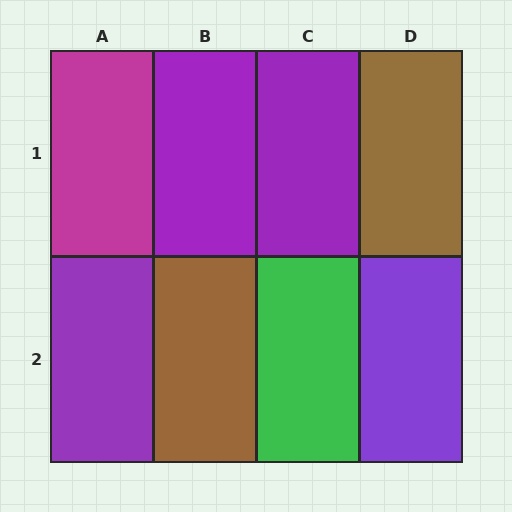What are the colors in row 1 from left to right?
Magenta, purple, purple, brown.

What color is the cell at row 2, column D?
Purple.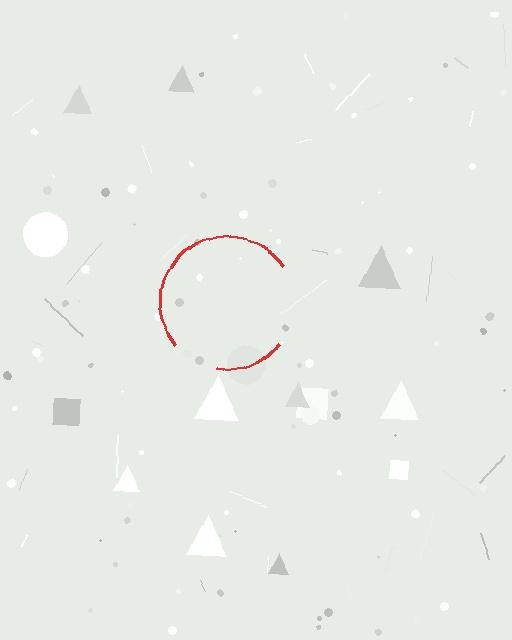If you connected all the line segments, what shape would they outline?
They would outline a circle.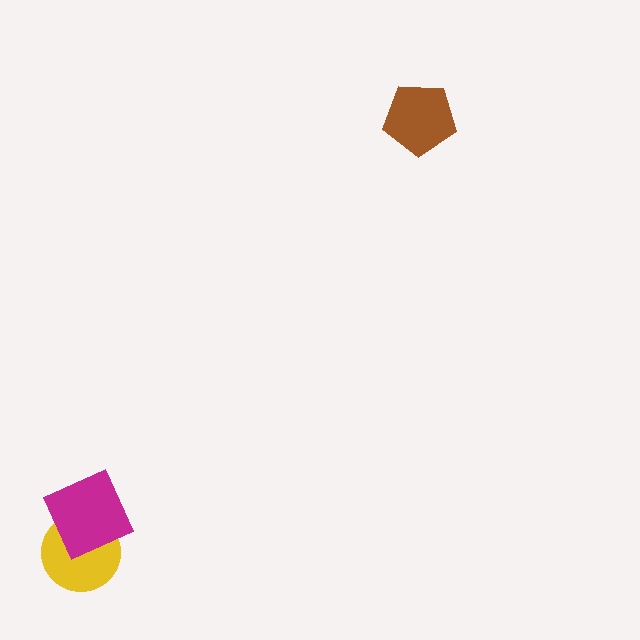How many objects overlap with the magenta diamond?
1 object overlaps with the magenta diamond.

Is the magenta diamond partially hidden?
No, no other shape covers it.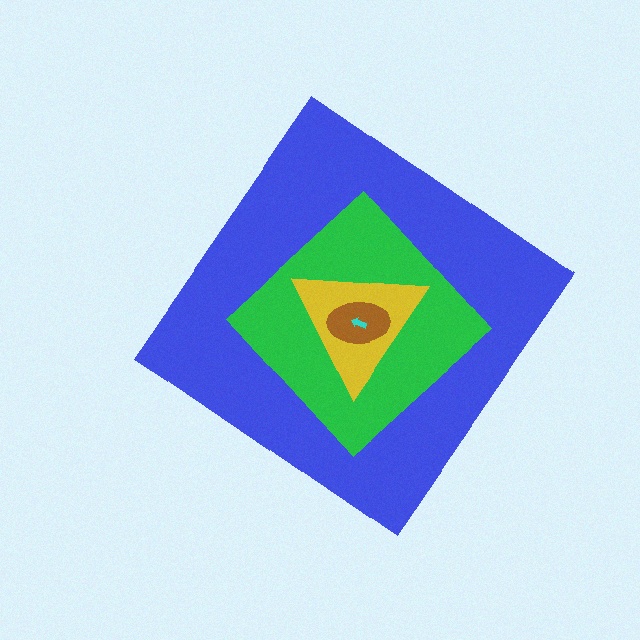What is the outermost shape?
The blue diamond.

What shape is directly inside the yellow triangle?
The brown ellipse.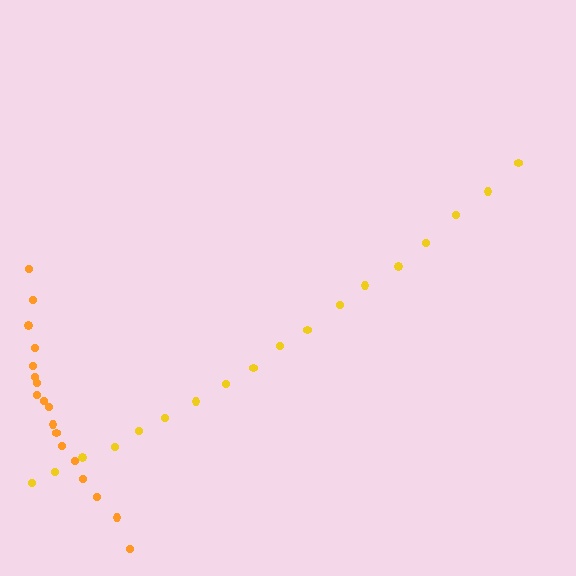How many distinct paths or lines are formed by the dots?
There are 2 distinct paths.